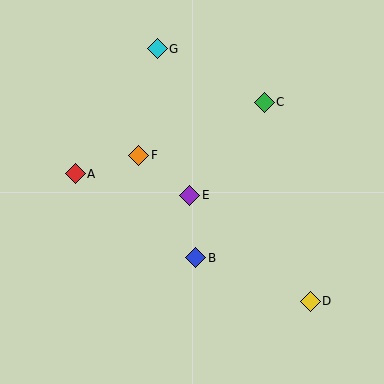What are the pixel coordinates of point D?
Point D is at (310, 301).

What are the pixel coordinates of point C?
Point C is at (264, 102).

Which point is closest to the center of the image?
Point E at (190, 195) is closest to the center.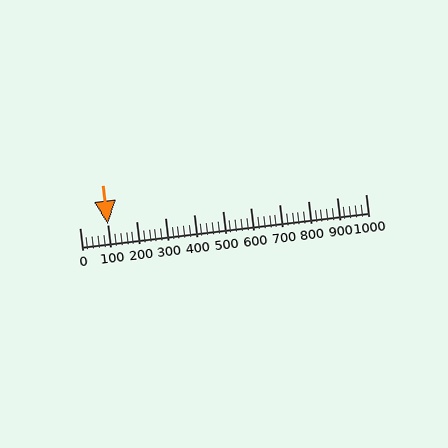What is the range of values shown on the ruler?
The ruler shows values from 0 to 1000.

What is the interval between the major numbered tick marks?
The major tick marks are spaced 100 units apart.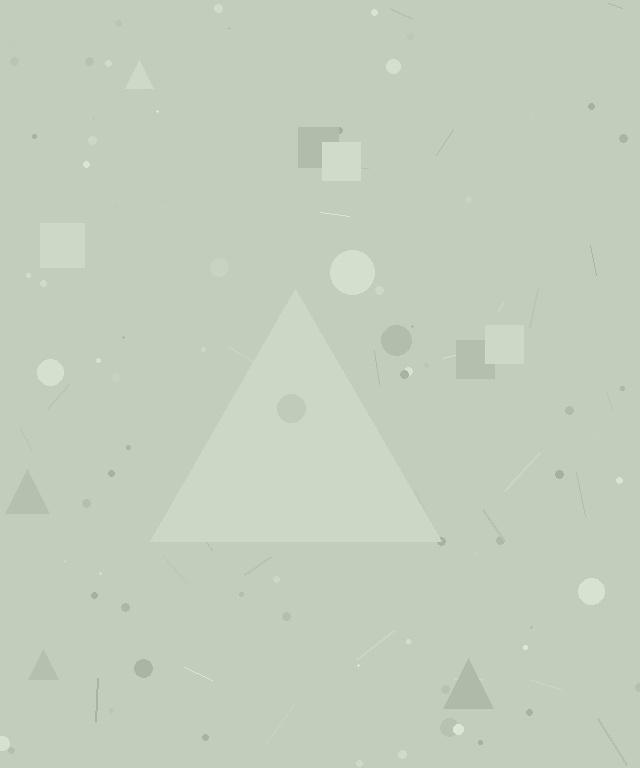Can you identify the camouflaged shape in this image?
The camouflaged shape is a triangle.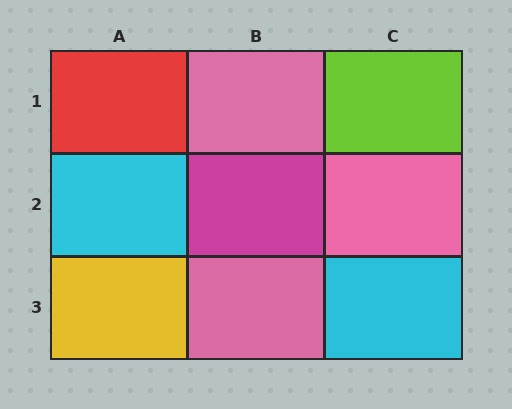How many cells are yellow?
1 cell is yellow.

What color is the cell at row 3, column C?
Cyan.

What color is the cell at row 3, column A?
Yellow.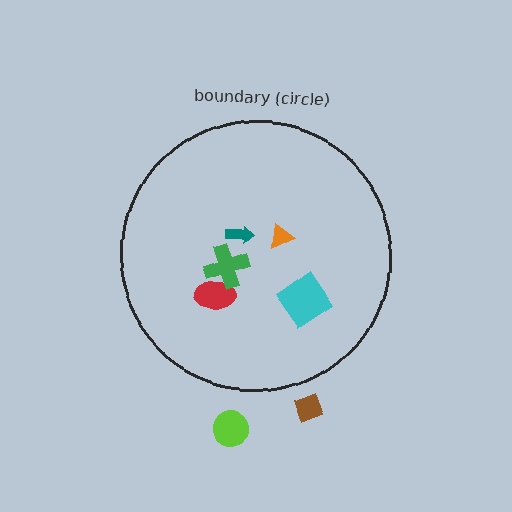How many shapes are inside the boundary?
5 inside, 2 outside.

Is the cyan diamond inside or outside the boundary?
Inside.